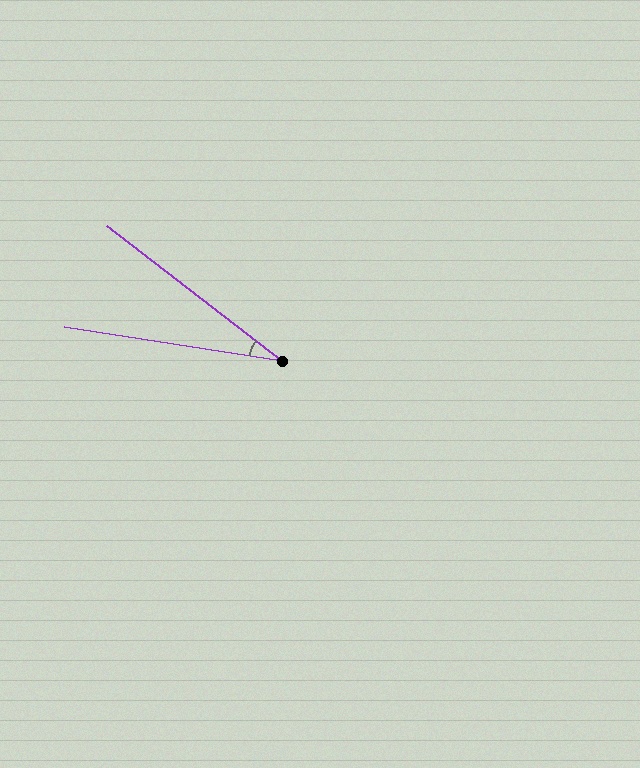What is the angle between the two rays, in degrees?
Approximately 29 degrees.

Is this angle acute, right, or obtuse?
It is acute.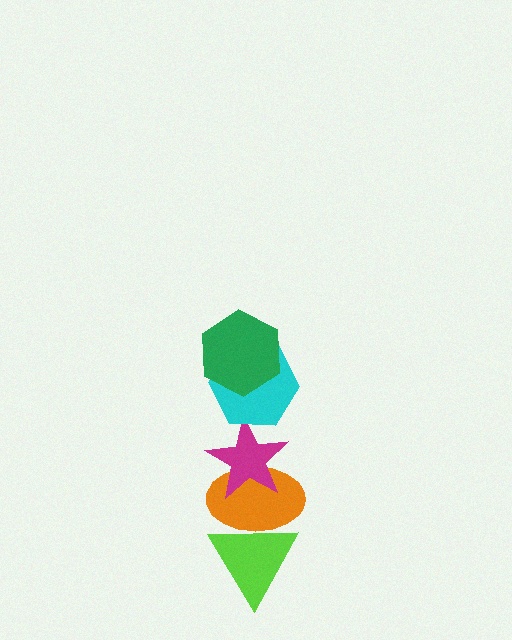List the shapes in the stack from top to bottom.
From top to bottom: the green hexagon, the cyan hexagon, the magenta star, the orange ellipse, the lime triangle.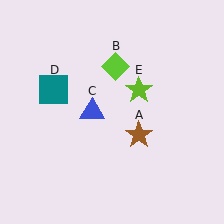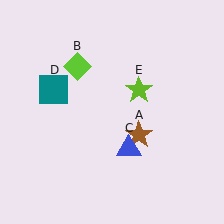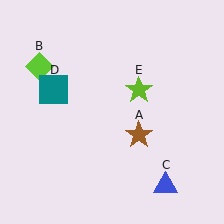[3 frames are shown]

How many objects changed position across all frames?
2 objects changed position: lime diamond (object B), blue triangle (object C).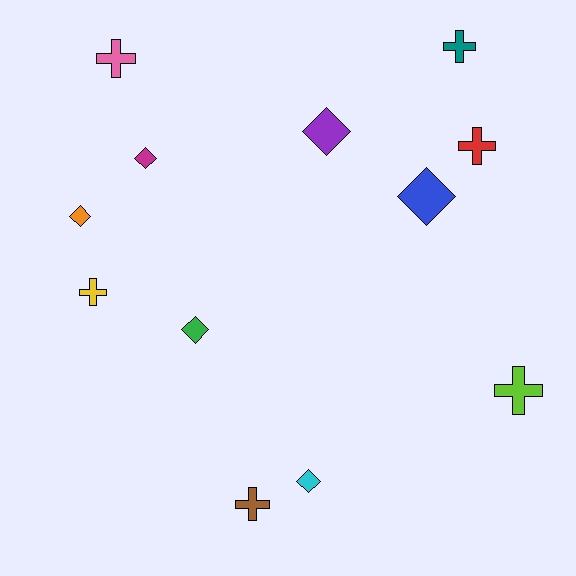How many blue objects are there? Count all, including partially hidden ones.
There is 1 blue object.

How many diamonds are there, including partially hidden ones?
There are 6 diamonds.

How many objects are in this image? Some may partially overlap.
There are 12 objects.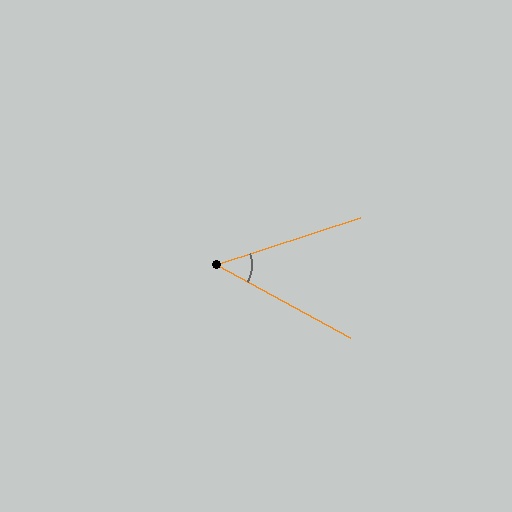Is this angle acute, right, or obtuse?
It is acute.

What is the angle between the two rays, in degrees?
Approximately 47 degrees.